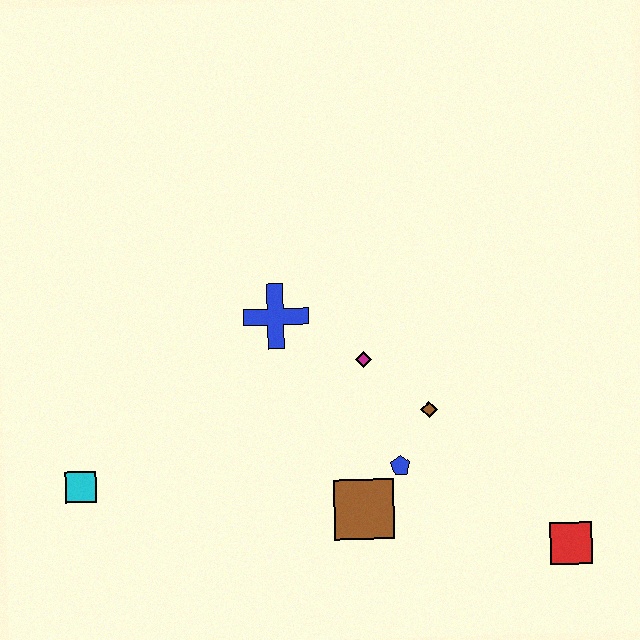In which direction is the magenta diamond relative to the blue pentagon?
The magenta diamond is above the blue pentagon.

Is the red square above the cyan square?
No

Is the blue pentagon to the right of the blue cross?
Yes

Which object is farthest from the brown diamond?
The cyan square is farthest from the brown diamond.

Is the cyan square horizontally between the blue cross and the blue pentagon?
No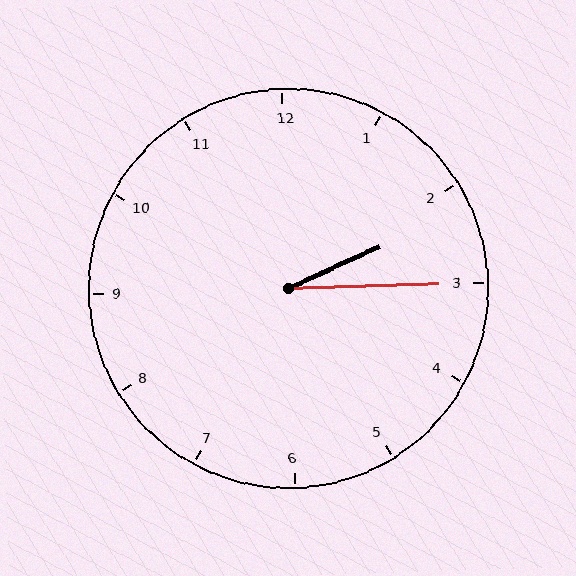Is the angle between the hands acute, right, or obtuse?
It is acute.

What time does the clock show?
2:15.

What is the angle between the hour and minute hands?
Approximately 22 degrees.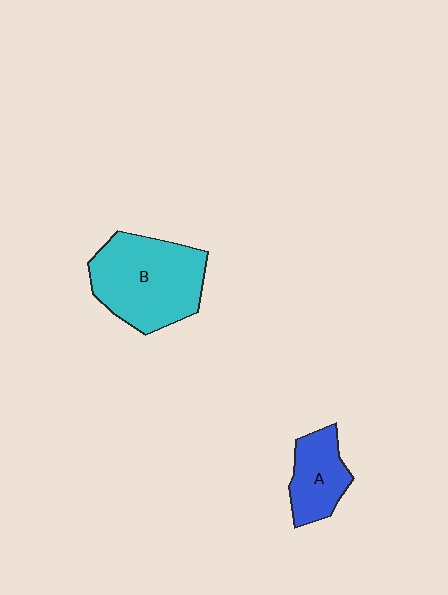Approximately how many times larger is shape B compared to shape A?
Approximately 2.0 times.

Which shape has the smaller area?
Shape A (blue).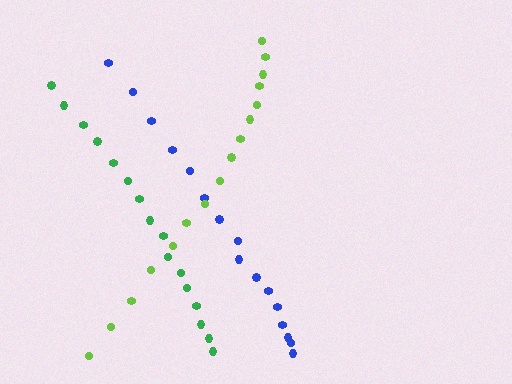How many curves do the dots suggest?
There are 3 distinct paths.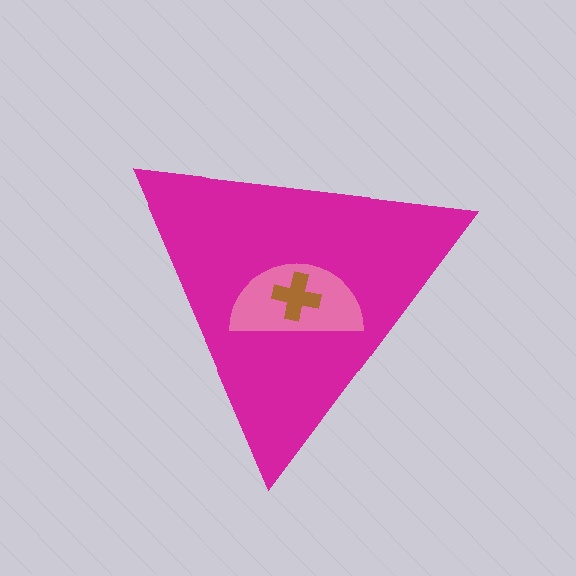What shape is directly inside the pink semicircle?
The brown cross.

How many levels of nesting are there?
3.